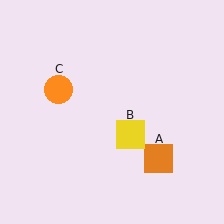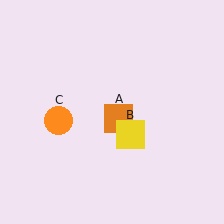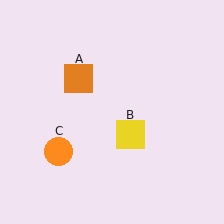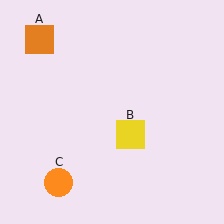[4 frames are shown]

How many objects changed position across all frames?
2 objects changed position: orange square (object A), orange circle (object C).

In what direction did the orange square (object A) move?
The orange square (object A) moved up and to the left.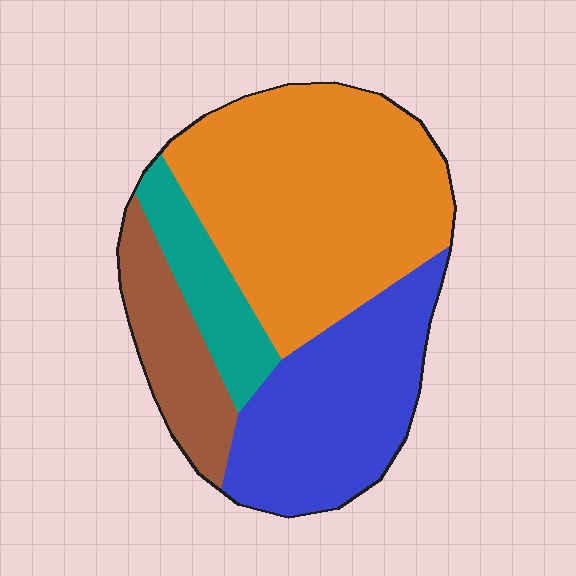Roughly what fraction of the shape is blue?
Blue covers around 30% of the shape.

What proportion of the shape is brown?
Brown covers roughly 15% of the shape.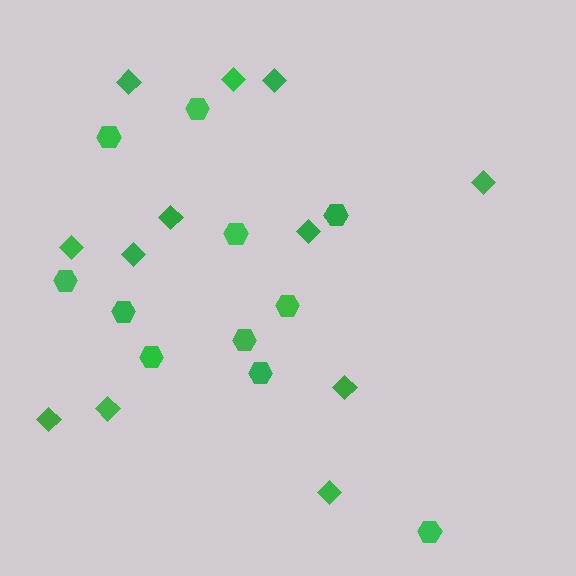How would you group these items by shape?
There are 2 groups: one group of diamonds (12) and one group of hexagons (11).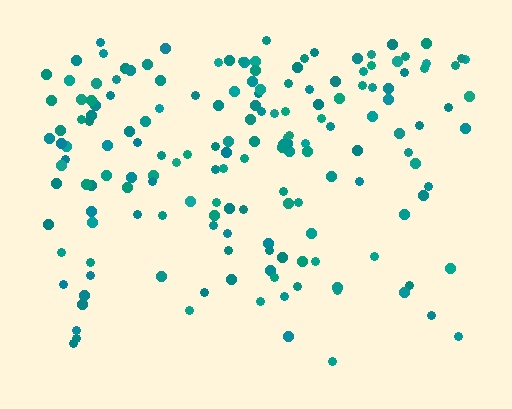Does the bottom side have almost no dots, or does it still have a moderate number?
Still a moderate number, just noticeably fewer than the top.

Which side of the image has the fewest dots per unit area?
The bottom.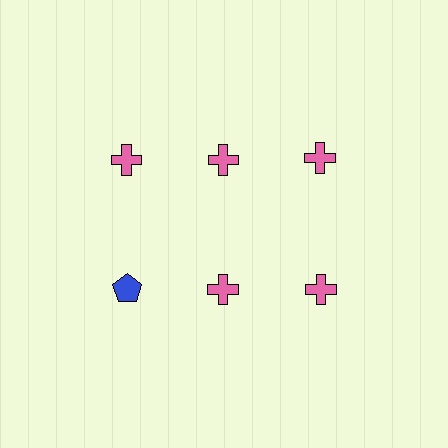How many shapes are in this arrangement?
There are 6 shapes arranged in a grid pattern.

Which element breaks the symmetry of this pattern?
The blue pentagon in the second row, leftmost column breaks the symmetry. All other shapes are pink crosses.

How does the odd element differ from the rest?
It differs in both color (blue instead of pink) and shape (pentagon instead of cross).